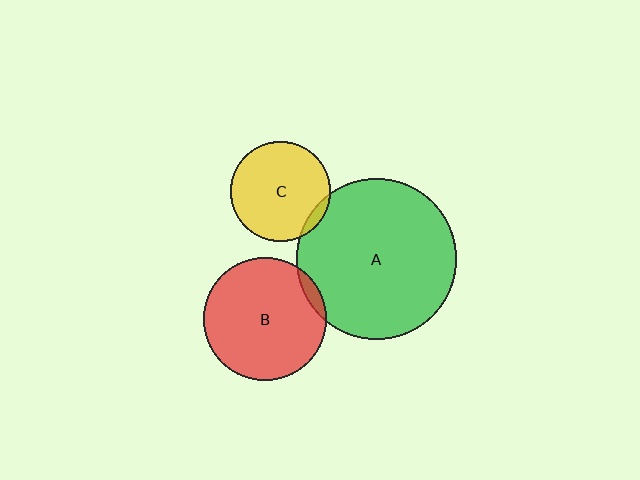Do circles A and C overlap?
Yes.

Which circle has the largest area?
Circle A (green).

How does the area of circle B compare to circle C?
Approximately 1.5 times.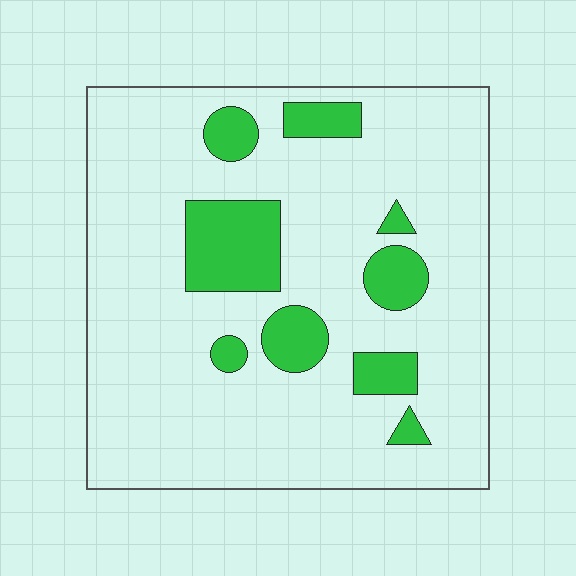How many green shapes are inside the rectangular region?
9.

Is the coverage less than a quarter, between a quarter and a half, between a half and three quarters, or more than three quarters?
Less than a quarter.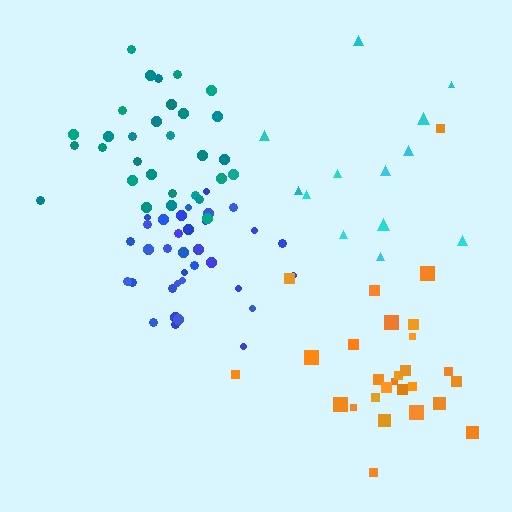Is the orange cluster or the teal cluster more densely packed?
Teal.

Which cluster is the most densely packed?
Blue.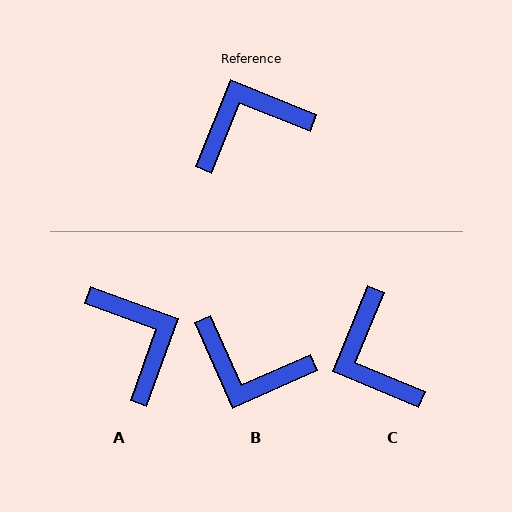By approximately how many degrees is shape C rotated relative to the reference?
Approximately 89 degrees counter-clockwise.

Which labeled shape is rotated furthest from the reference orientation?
B, about 136 degrees away.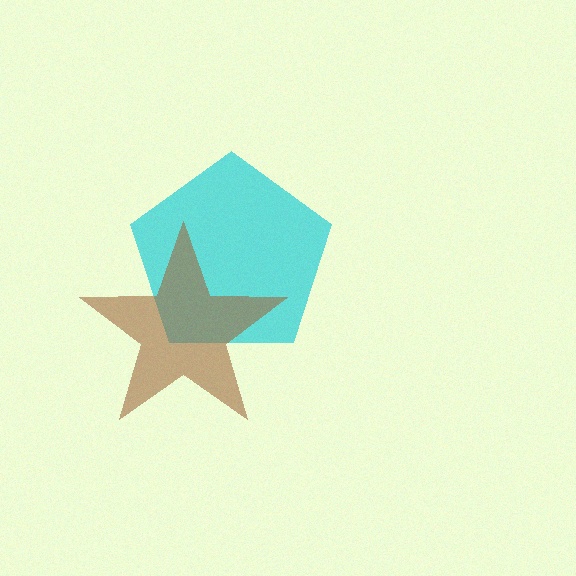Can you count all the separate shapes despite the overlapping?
Yes, there are 2 separate shapes.